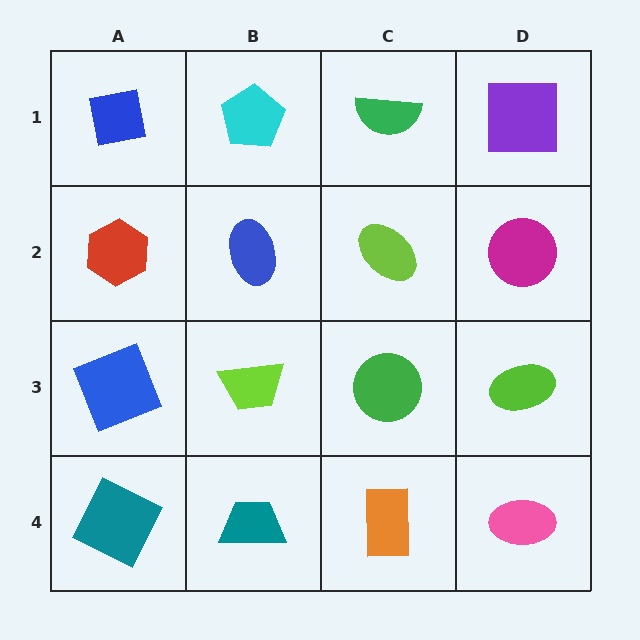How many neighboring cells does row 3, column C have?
4.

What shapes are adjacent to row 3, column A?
A red hexagon (row 2, column A), a teal square (row 4, column A), a lime trapezoid (row 3, column B).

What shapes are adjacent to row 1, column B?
A blue ellipse (row 2, column B), a blue square (row 1, column A), a green semicircle (row 1, column C).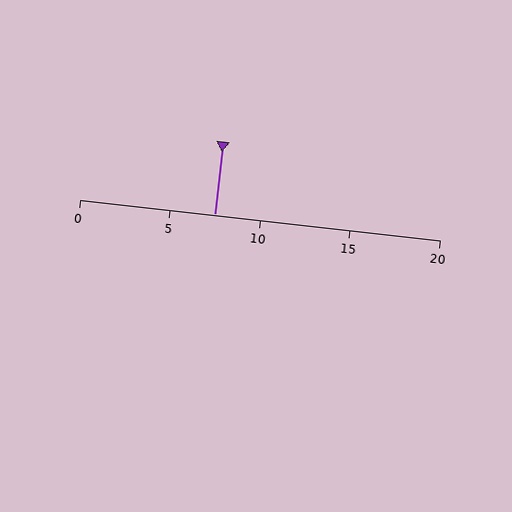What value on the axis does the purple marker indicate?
The marker indicates approximately 7.5.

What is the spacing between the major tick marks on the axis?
The major ticks are spaced 5 apart.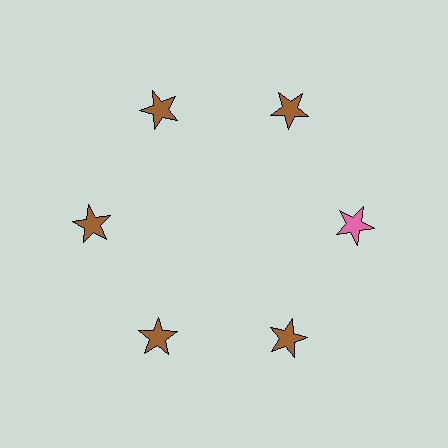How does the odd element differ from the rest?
It has a different color: pink instead of brown.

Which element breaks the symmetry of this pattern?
The pink star at roughly the 3 o'clock position breaks the symmetry. All other shapes are brown stars.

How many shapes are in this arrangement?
There are 6 shapes arranged in a ring pattern.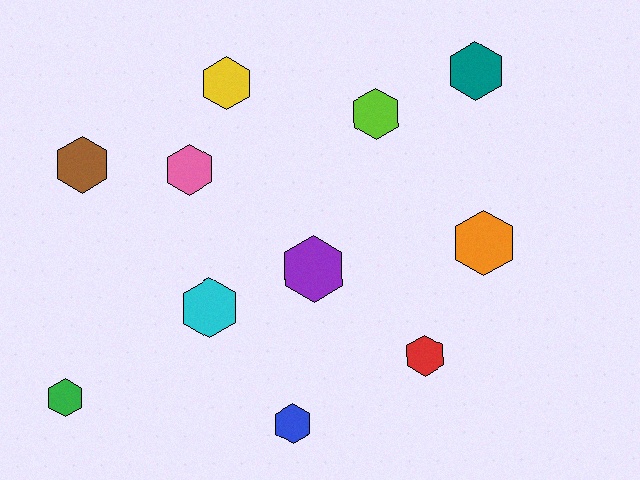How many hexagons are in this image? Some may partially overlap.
There are 11 hexagons.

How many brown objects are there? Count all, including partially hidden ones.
There is 1 brown object.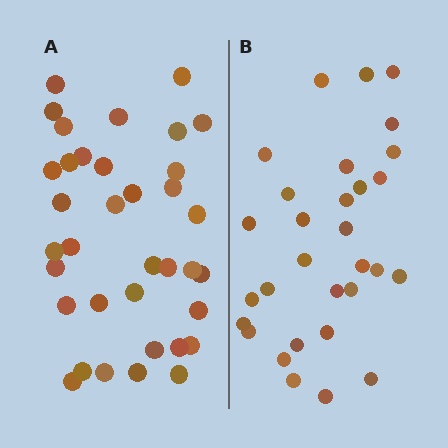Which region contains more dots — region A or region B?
Region A (the left region) has more dots.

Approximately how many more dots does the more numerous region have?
Region A has about 6 more dots than region B.